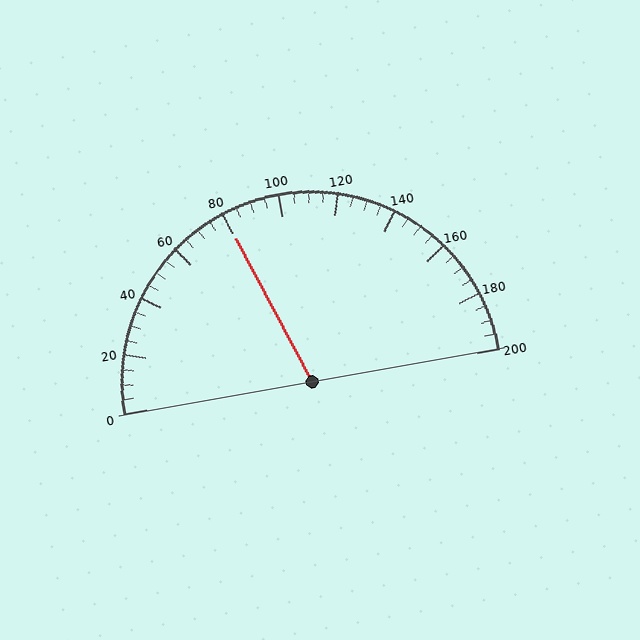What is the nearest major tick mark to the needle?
The nearest major tick mark is 80.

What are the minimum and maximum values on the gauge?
The gauge ranges from 0 to 200.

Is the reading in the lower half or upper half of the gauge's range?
The reading is in the lower half of the range (0 to 200).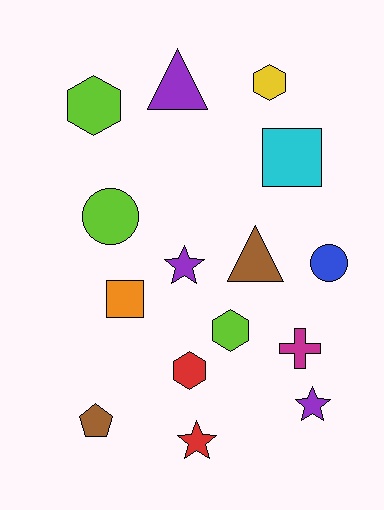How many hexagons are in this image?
There are 4 hexagons.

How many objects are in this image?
There are 15 objects.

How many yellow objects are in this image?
There is 1 yellow object.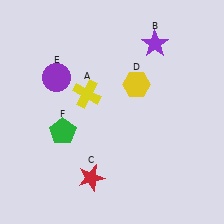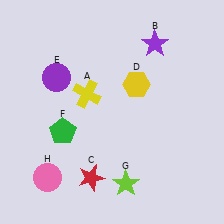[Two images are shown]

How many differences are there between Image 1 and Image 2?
There are 2 differences between the two images.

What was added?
A lime star (G), a pink circle (H) were added in Image 2.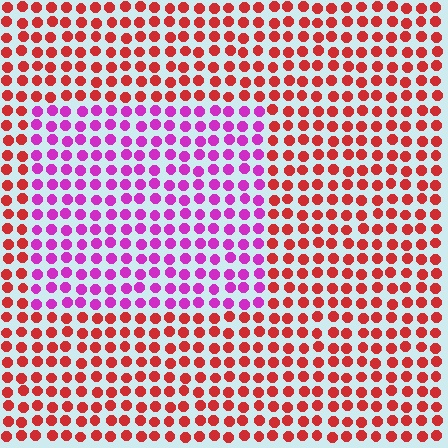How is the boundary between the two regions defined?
The boundary is defined purely by a slight shift in hue (about 55 degrees). Spacing, size, and orientation are identical on both sides.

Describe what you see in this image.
The image is filled with small red elements in a uniform arrangement. A rectangle-shaped region is visible where the elements are tinted to a slightly different hue, forming a subtle color boundary.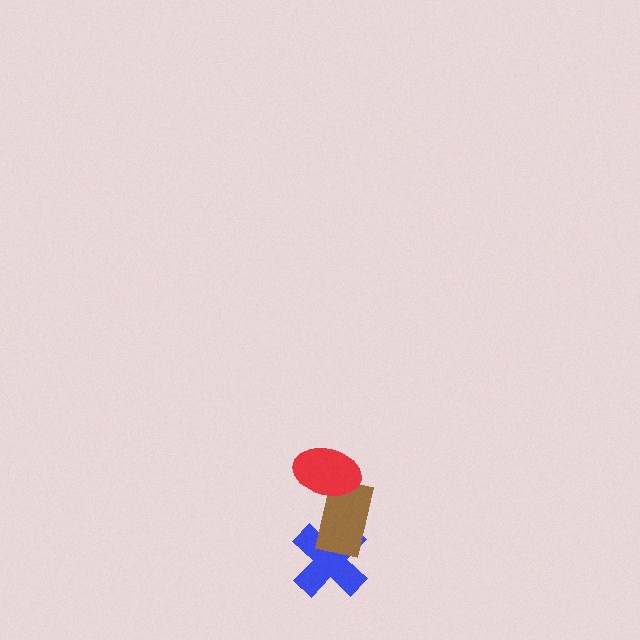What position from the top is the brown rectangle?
The brown rectangle is 2nd from the top.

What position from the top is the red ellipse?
The red ellipse is 1st from the top.